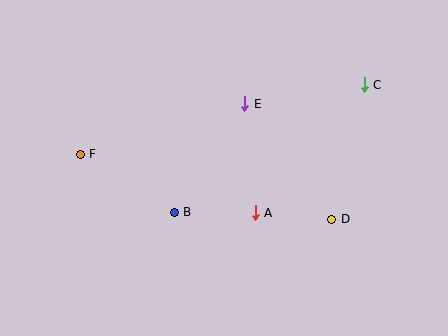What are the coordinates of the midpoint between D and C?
The midpoint between D and C is at (348, 152).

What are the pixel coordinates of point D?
Point D is at (332, 219).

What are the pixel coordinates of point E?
Point E is at (245, 104).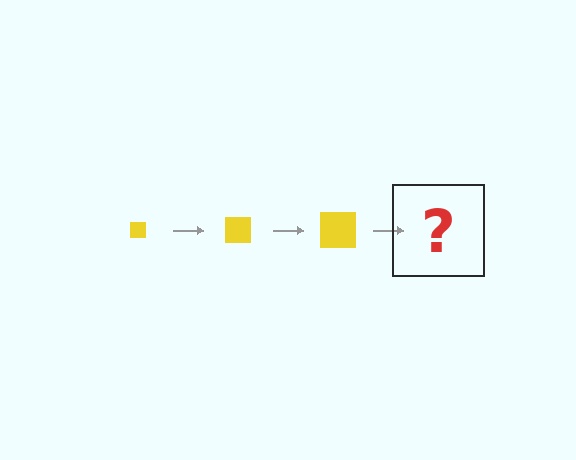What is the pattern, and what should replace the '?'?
The pattern is that the square gets progressively larger each step. The '?' should be a yellow square, larger than the previous one.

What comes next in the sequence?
The next element should be a yellow square, larger than the previous one.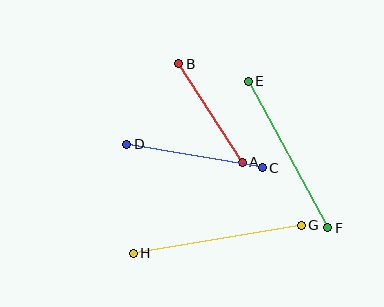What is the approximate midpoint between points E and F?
The midpoint is at approximately (288, 154) pixels.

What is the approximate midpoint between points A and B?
The midpoint is at approximately (211, 113) pixels.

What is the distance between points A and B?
The distance is approximately 117 pixels.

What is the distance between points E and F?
The distance is approximately 167 pixels.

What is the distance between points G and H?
The distance is approximately 170 pixels.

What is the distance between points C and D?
The distance is approximately 137 pixels.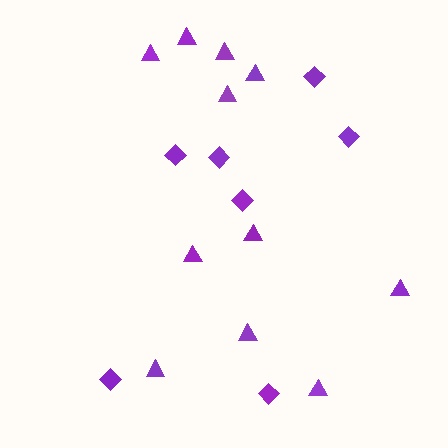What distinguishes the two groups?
There are 2 groups: one group of diamonds (7) and one group of triangles (11).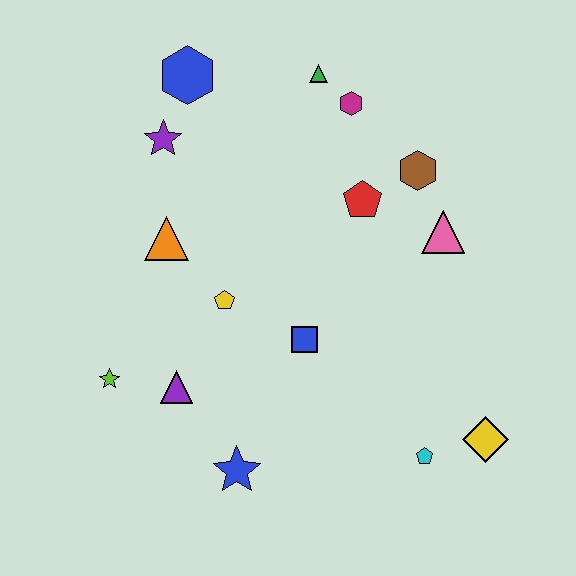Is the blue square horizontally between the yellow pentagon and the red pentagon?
Yes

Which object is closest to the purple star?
The blue hexagon is closest to the purple star.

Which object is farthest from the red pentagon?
The lime star is farthest from the red pentagon.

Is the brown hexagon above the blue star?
Yes